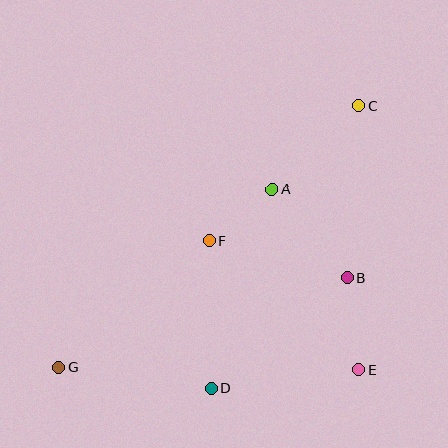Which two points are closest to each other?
Points A and F are closest to each other.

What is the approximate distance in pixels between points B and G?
The distance between B and G is approximately 302 pixels.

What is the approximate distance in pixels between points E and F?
The distance between E and F is approximately 198 pixels.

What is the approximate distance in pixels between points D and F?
The distance between D and F is approximately 148 pixels.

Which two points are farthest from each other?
Points C and G are farthest from each other.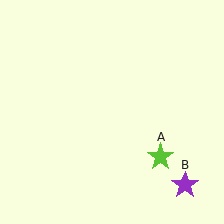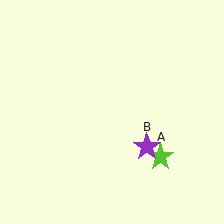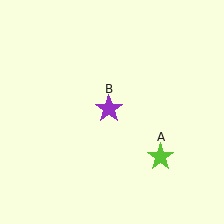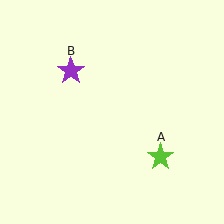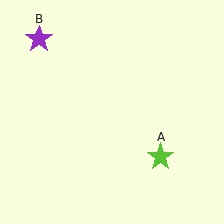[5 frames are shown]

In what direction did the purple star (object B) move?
The purple star (object B) moved up and to the left.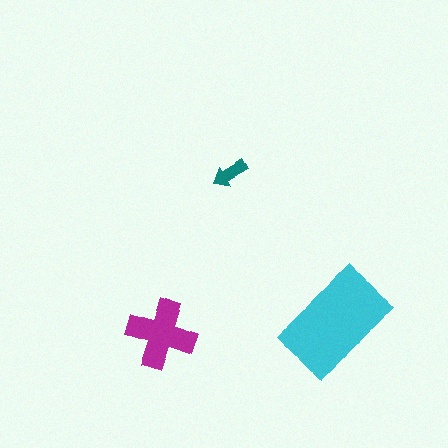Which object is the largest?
The cyan rectangle.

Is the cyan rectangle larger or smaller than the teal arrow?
Larger.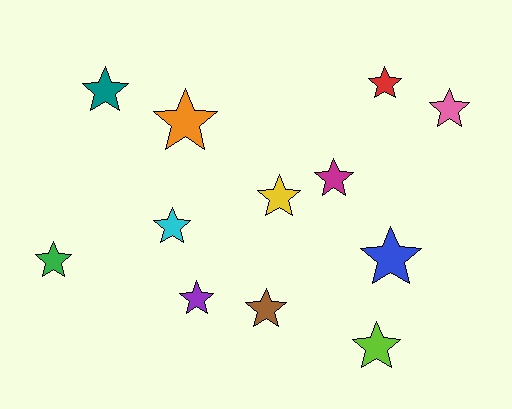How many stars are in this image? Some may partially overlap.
There are 12 stars.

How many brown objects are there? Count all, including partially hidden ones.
There is 1 brown object.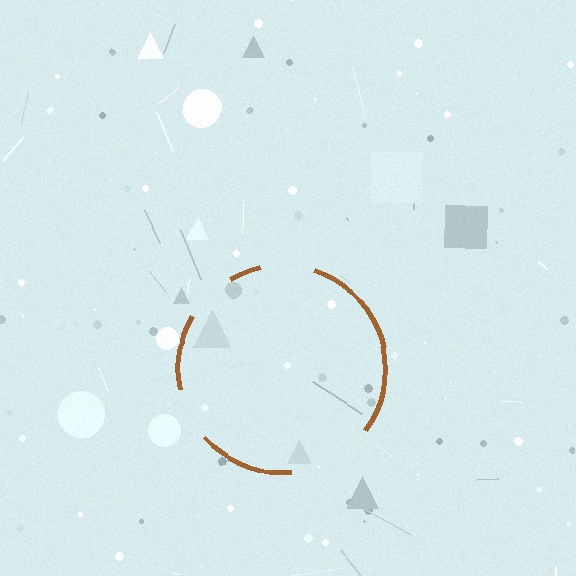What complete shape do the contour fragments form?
The contour fragments form a circle.